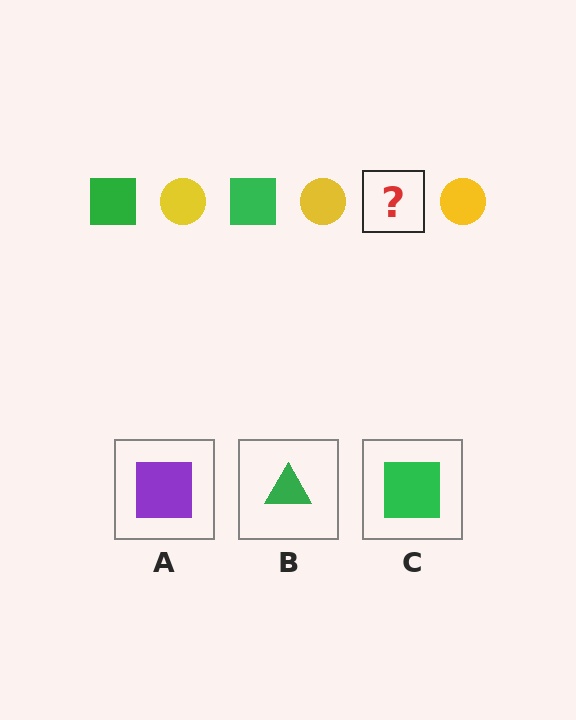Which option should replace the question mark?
Option C.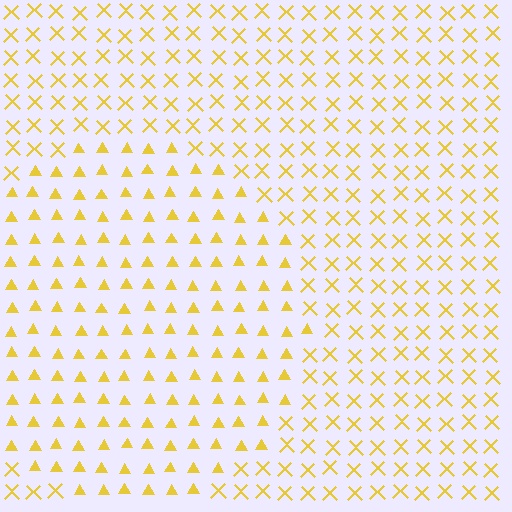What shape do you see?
I see a circle.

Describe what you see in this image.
The image is filled with small yellow elements arranged in a uniform grid. A circle-shaped region contains triangles, while the surrounding area contains X marks. The boundary is defined purely by the change in element shape.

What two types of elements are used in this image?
The image uses triangles inside the circle region and X marks outside it.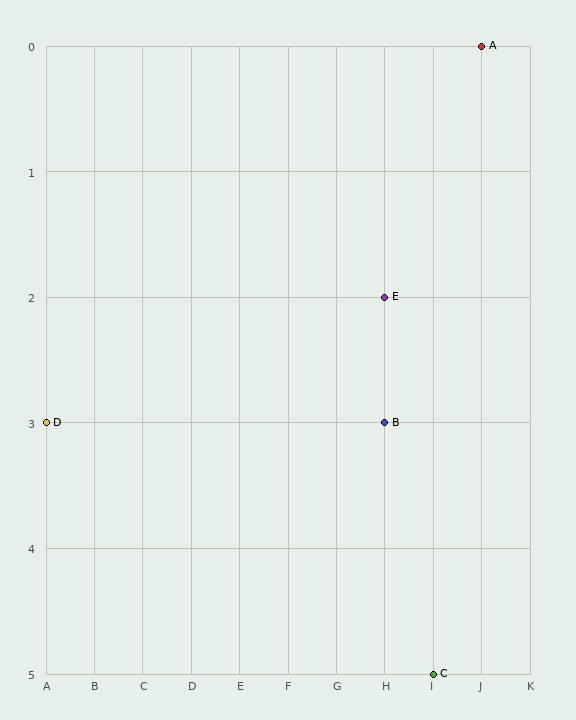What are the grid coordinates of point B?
Point B is at grid coordinates (H, 3).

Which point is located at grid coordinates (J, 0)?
Point A is at (J, 0).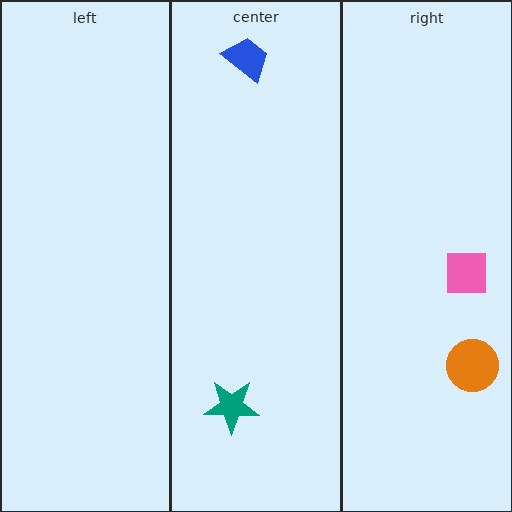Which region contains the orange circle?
The right region.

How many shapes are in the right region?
2.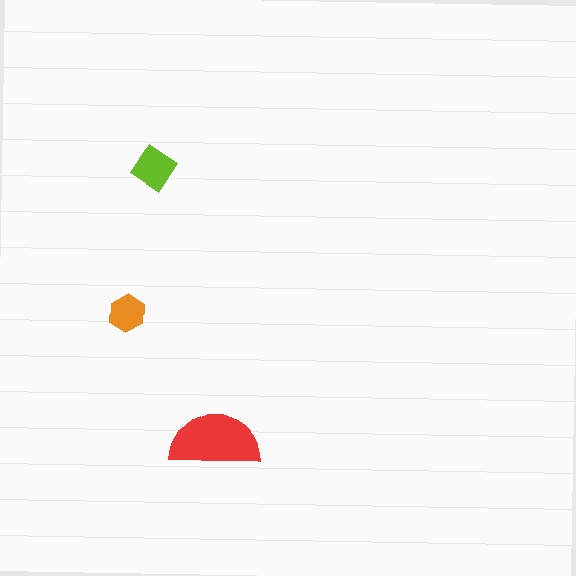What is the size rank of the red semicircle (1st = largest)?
1st.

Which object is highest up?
The lime diamond is topmost.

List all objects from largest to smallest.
The red semicircle, the lime diamond, the orange hexagon.